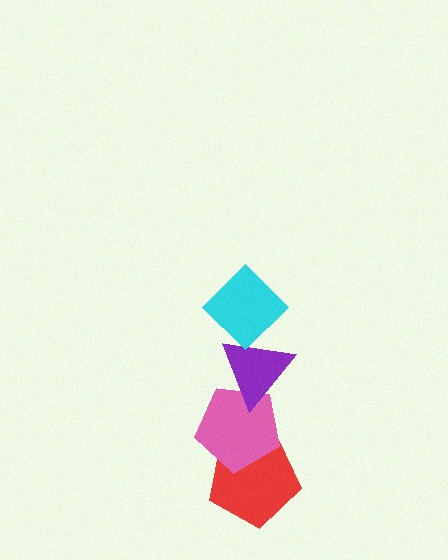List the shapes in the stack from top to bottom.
From top to bottom: the cyan diamond, the purple triangle, the pink pentagon, the red pentagon.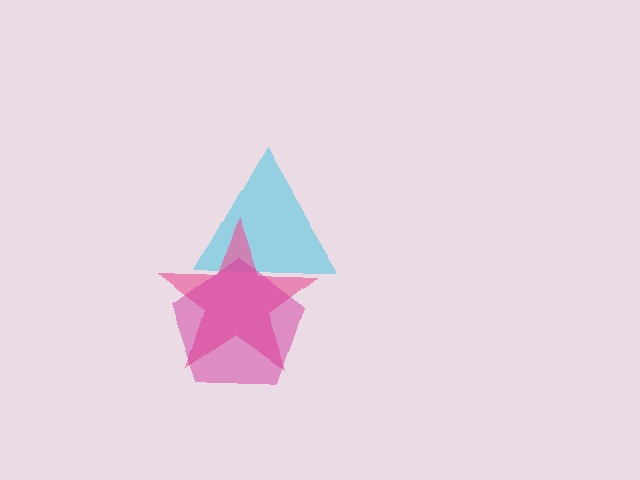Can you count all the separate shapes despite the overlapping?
Yes, there are 3 separate shapes.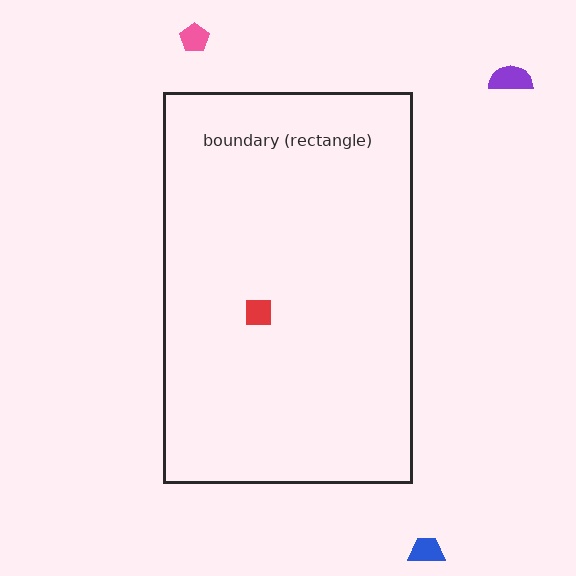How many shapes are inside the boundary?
1 inside, 3 outside.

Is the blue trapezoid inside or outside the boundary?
Outside.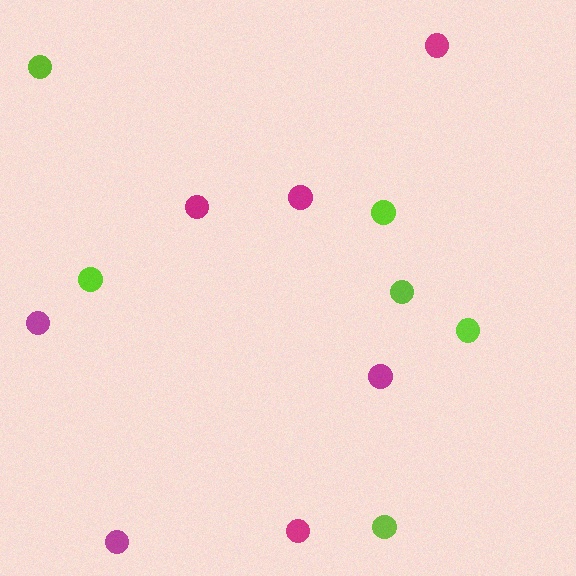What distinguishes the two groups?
There are 2 groups: one group of magenta circles (7) and one group of lime circles (6).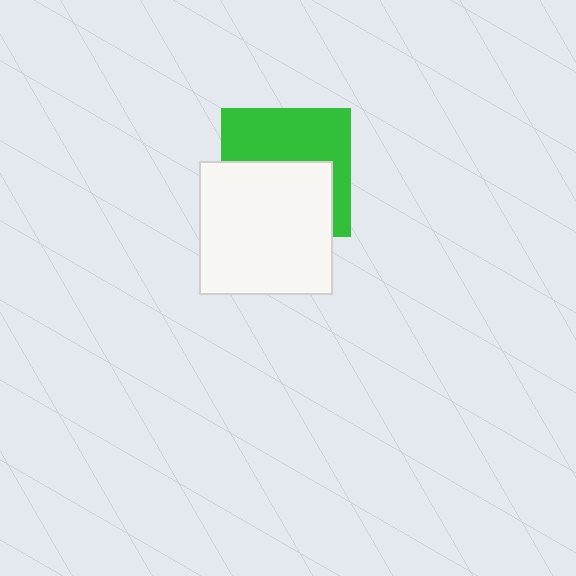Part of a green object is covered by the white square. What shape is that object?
It is a square.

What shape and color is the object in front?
The object in front is a white square.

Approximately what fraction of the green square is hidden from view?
Roughly 50% of the green square is hidden behind the white square.